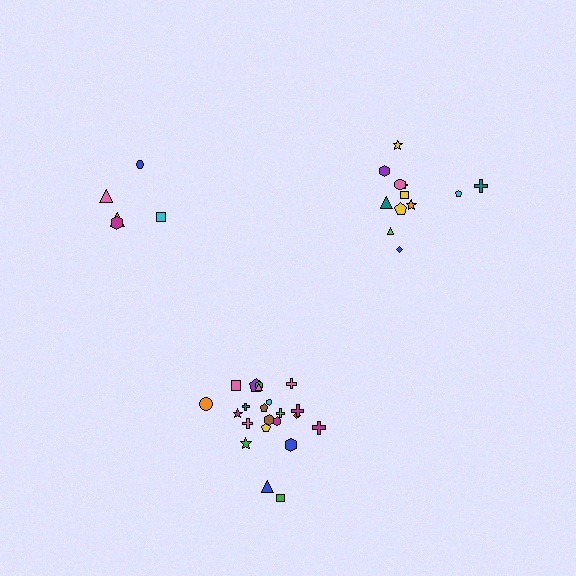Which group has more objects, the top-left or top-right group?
The top-right group.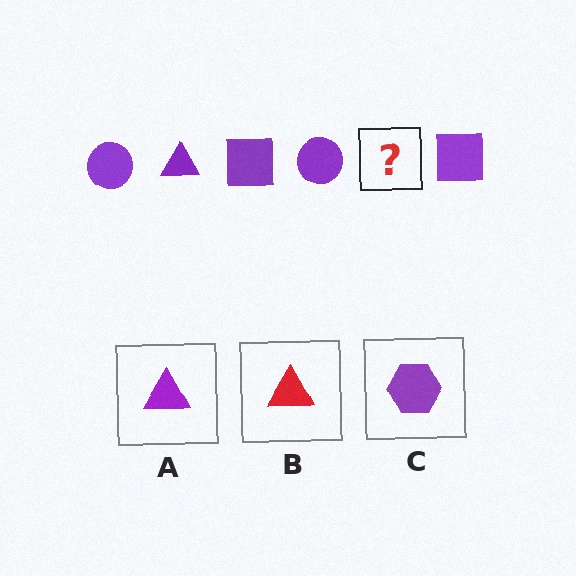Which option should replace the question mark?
Option A.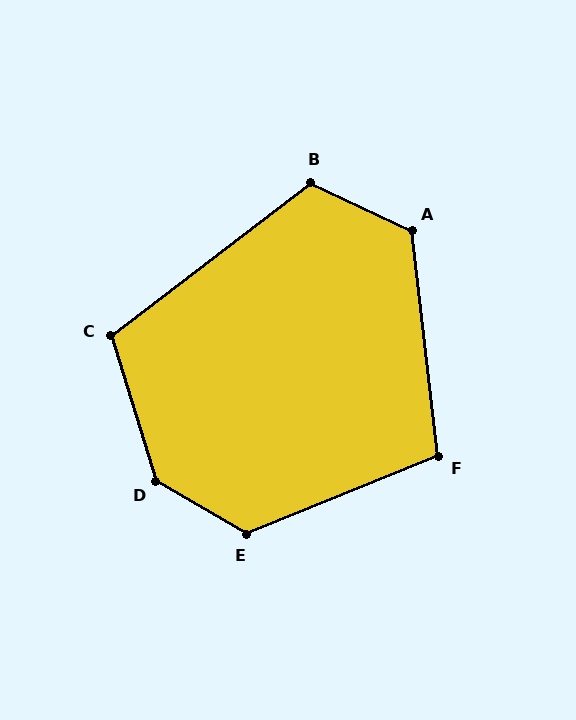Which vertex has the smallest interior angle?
F, at approximately 105 degrees.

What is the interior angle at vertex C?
Approximately 110 degrees (obtuse).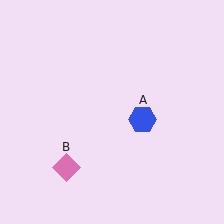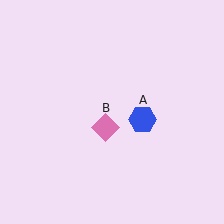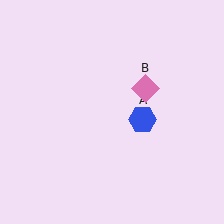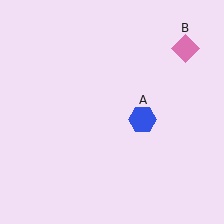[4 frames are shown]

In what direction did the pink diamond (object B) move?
The pink diamond (object B) moved up and to the right.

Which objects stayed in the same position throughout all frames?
Blue hexagon (object A) remained stationary.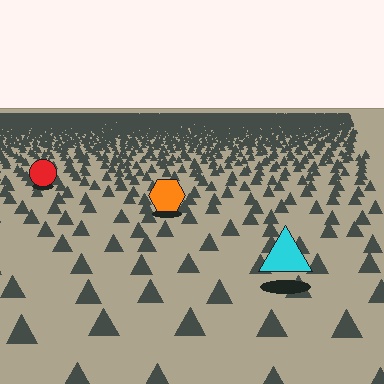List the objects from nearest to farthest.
From nearest to farthest: the cyan triangle, the orange hexagon, the red circle.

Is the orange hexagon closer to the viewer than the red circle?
Yes. The orange hexagon is closer — you can tell from the texture gradient: the ground texture is coarser near it.